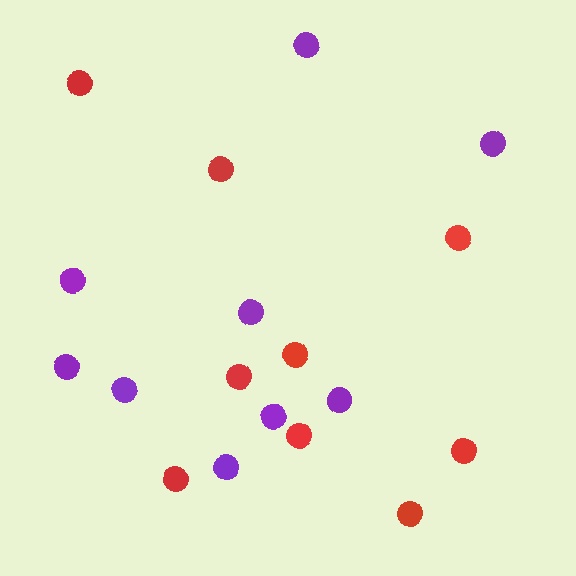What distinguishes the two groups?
There are 2 groups: one group of red circles (9) and one group of purple circles (9).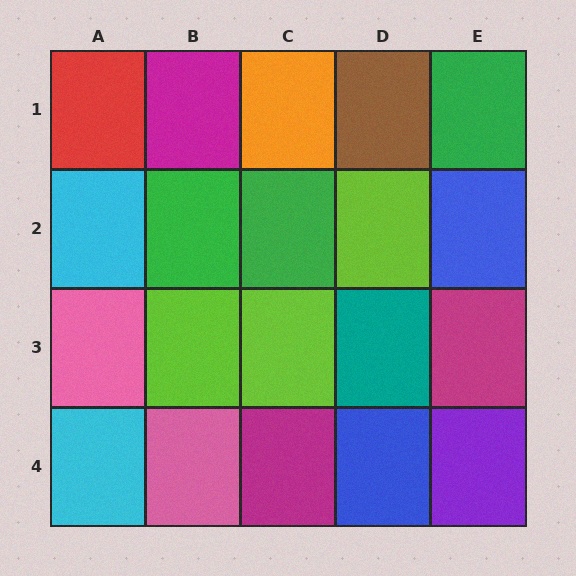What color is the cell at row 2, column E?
Blue.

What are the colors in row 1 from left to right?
Red, magenta, orange, brown, green.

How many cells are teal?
1 cell is teal.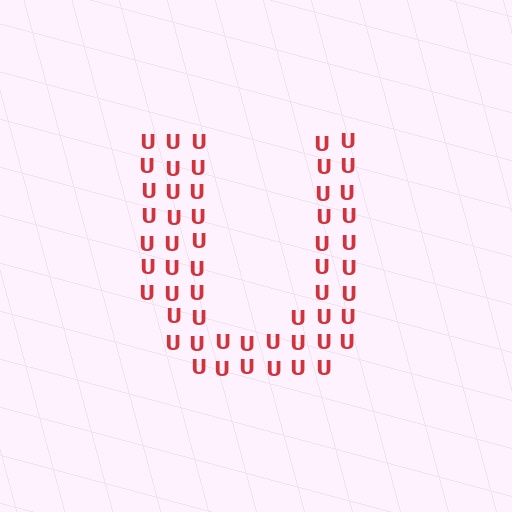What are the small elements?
The small elements are letter U's.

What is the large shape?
The large shape is the letter U.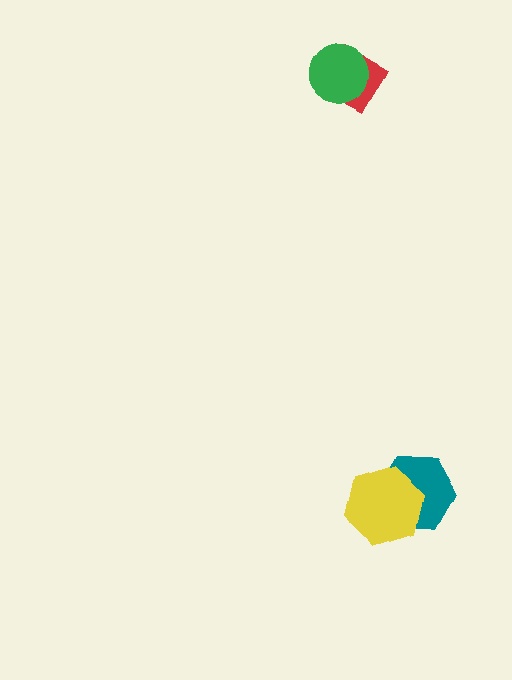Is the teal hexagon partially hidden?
Yes, it is partially covered by another shape.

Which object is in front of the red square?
The green circle is in front of the red square.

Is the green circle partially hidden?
No, no other shape covers it.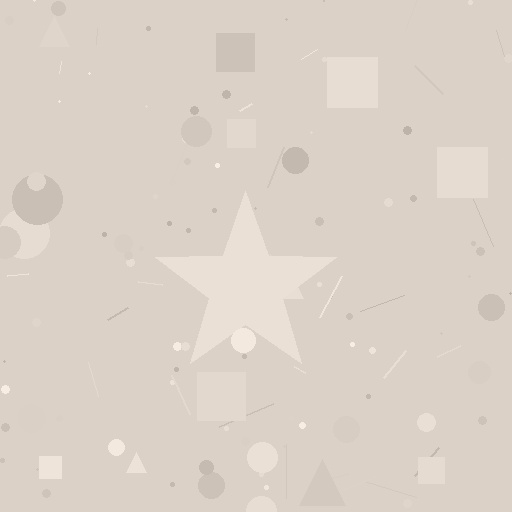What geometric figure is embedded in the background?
A star is embedded in the background.